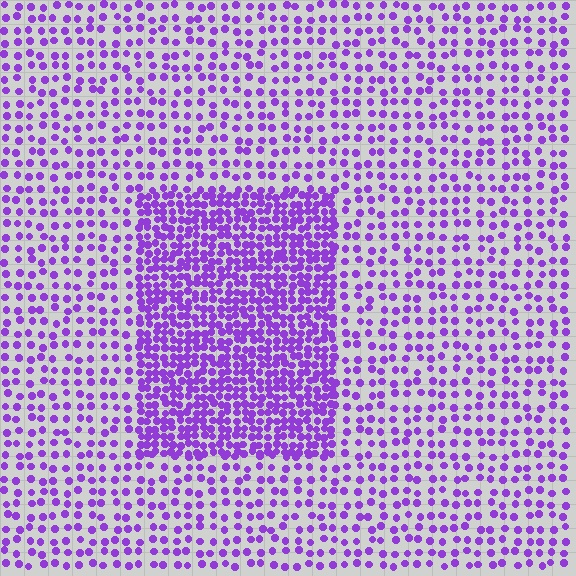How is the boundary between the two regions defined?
The boundary is defined by a change in element density (approximately 2.3x ratio). All elements are the same color, size, and shape.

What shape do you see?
I see a rectangle.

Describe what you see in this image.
The image contains small purple elements arranged at two different densities. A rectangle-shaped region is visible where the elements are more densely packed than the surrounding area.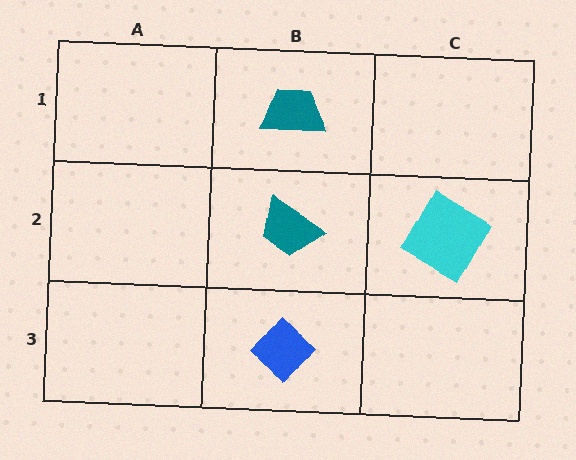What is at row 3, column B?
A blue diamond.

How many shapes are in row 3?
1 shape.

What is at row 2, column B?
A teal trapezoid.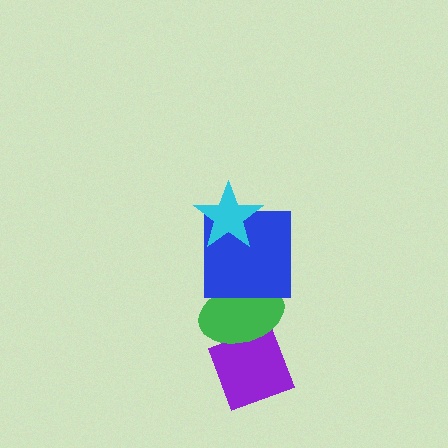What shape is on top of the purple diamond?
The green ellipse is on top of the purple diamond.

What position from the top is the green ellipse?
The green ellipse is 3rd from the top.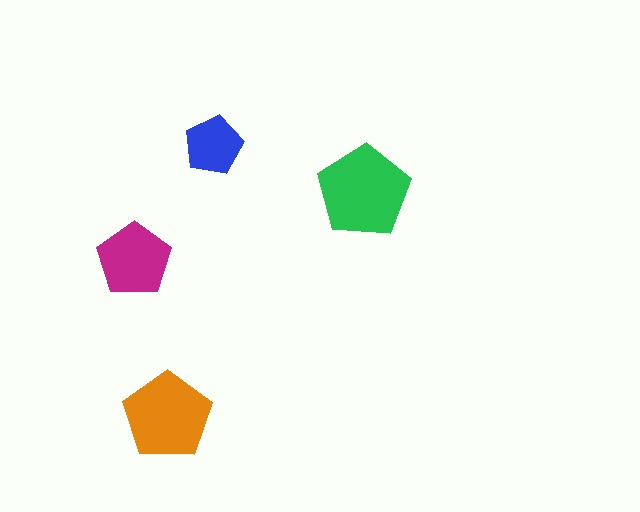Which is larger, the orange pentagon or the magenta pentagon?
The orange one.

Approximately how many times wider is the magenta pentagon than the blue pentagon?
About 1.5 times wider.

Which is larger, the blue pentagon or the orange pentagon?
The orange one.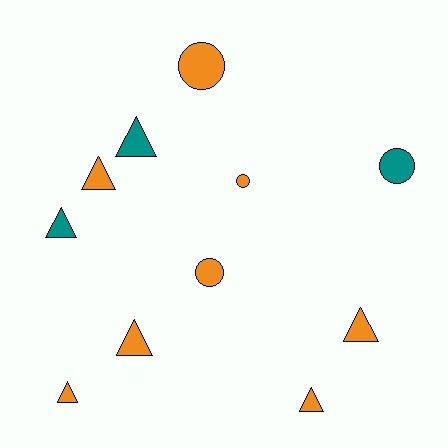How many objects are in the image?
There are 11 objects.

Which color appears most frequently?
Orange, with 8 objects.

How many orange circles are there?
There are 3 orange circles.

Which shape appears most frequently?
Triangle, with 7 objects.